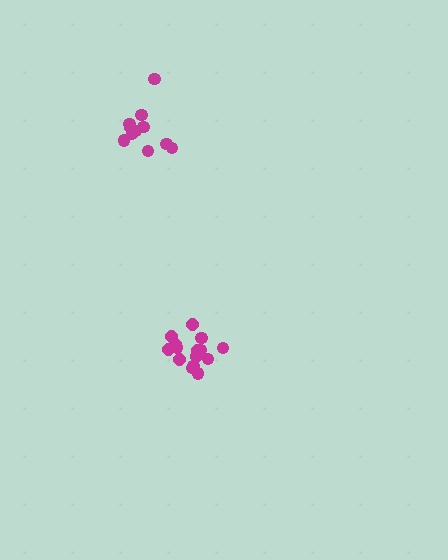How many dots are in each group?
Group 1: 11 dots, Group 2: 15 dots (26 total).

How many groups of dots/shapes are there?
There are 2 groups.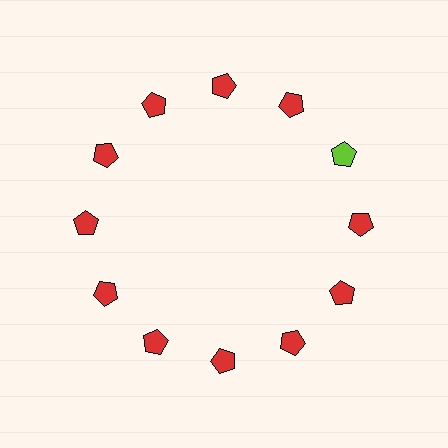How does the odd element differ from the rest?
It has a different color: lime instead of red.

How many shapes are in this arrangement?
There are 12 shapes arranged in a ring pattern.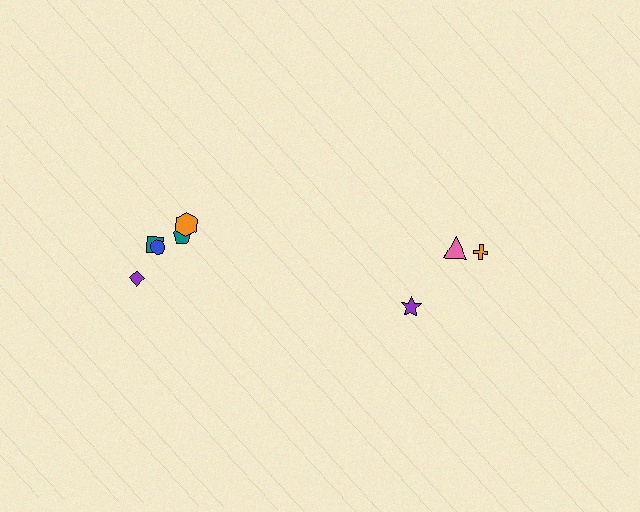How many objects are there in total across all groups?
There are 8 objects.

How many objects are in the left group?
There are 5 objects.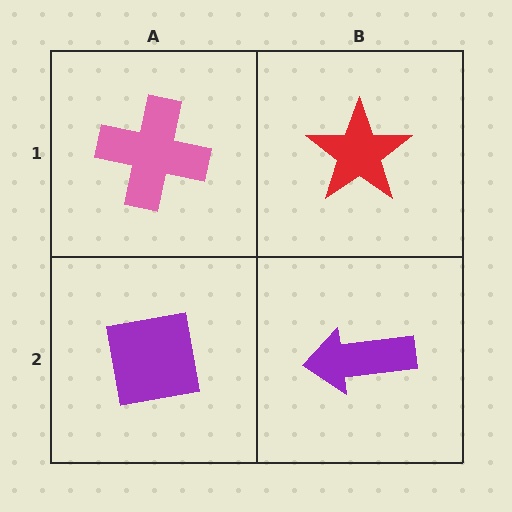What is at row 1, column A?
A pink cross.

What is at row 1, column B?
A red star.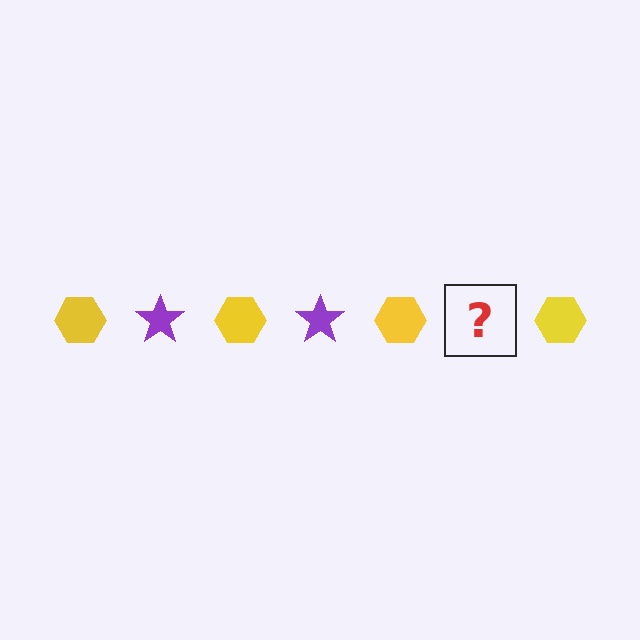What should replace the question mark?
The question mark should be replaced with a purple star.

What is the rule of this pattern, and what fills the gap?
The rule is that the pattern alternates between yellow hexagon and purple star. The gap should be filled with a purple star.